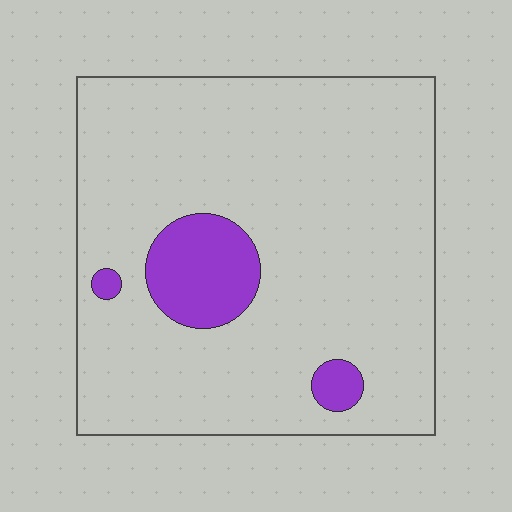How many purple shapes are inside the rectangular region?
3.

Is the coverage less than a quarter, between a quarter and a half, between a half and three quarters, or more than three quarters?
Less than a quarter.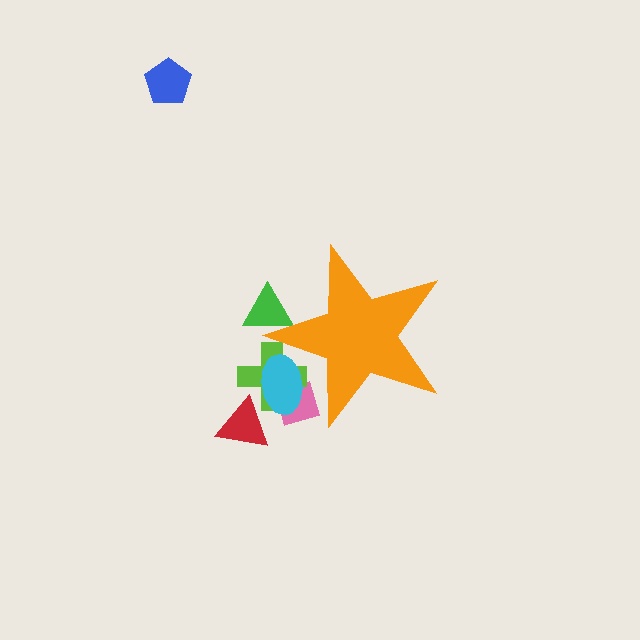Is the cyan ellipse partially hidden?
Yes, the cyan ellipse is partially hidden behind the orange star.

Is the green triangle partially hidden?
Yes, the green triangle is partially hidden behind the orange star.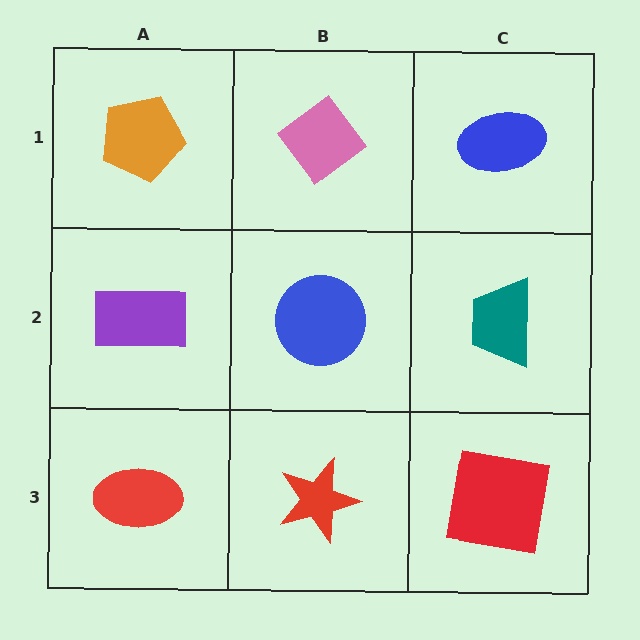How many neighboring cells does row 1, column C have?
2.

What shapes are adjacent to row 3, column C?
A teal trapezoid (row 2, column C), a red star (row 3, column B).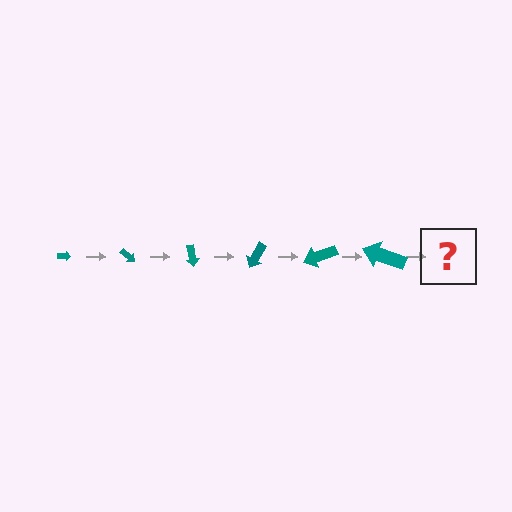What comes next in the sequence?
The next element should be an arrow, larger than the previous one and rotated 240 degrees from the start.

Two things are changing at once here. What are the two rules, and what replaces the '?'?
The two rules are that the arrow grows larger each step and it rotates 40 degrees each step. The '?' should be an arrow, larger than the previous one and rotated 240 degrees from the start.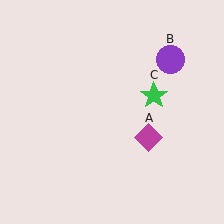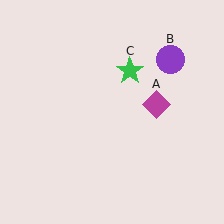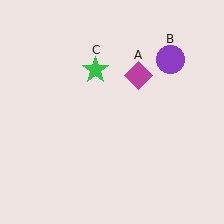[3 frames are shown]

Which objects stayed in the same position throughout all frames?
Purple circle (object B) remained stationary.